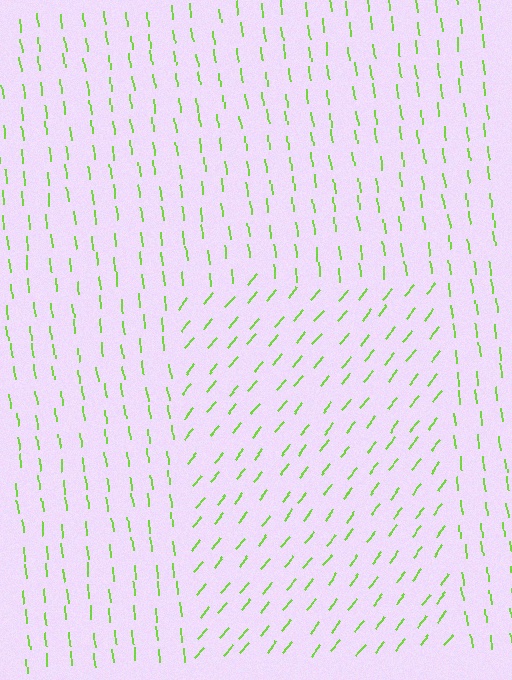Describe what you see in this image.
The image is filled with small lime line segments. A rectangle region in the image has lines oriented differently from the surrounding lines, creating a visible texture boundary.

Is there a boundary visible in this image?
Yes, there is a texture boundary formed by a change in line orientation.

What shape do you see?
I see a rectangle.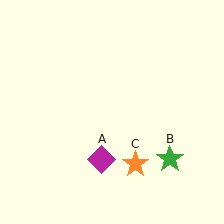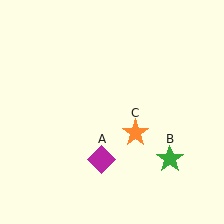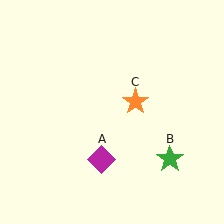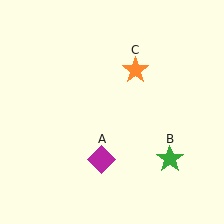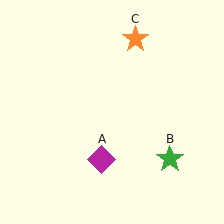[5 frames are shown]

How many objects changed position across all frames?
1 object changed position: orange star (object C).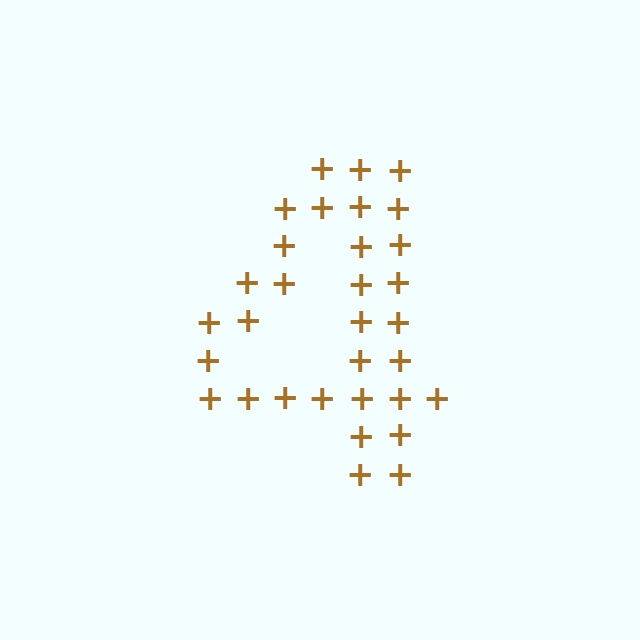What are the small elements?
The small elements are plus signs.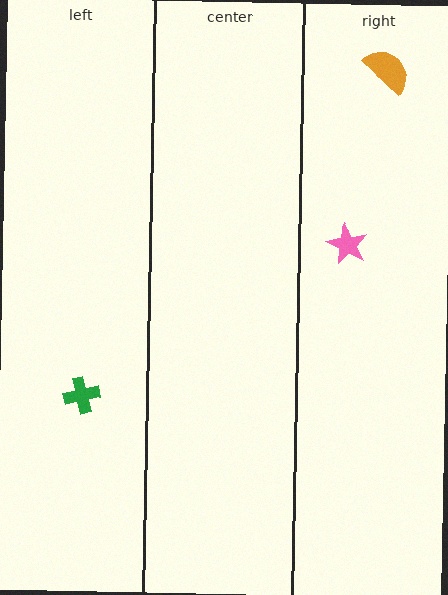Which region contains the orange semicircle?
The right region.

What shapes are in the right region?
The orange semicircle, the pink star.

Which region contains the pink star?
The right region.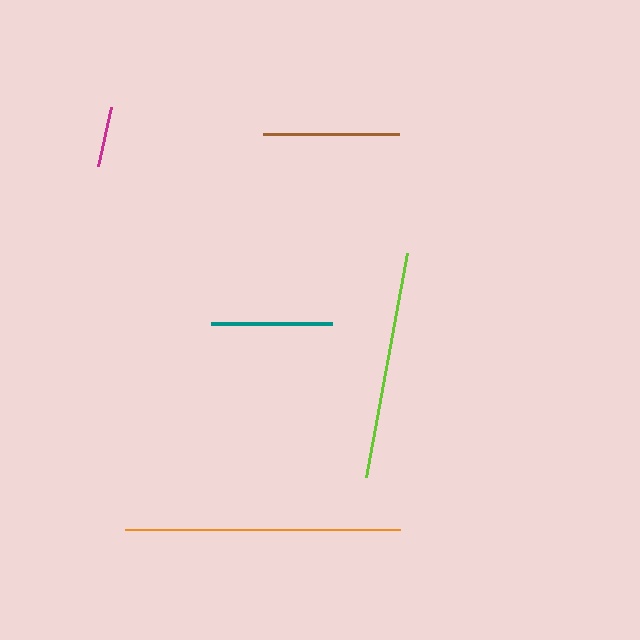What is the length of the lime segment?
The lime segment is approximately 228 pixels long.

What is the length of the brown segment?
The brown segment is approximately 135 pixels long.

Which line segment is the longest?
The orange line is the longest at approximately 275 pixels.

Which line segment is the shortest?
The magenta line is the shortest at approximately 61 pixels.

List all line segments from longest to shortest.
From longest to shortest: orange, lime, brown, teal, magenta.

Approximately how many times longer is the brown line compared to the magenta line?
The brown line is approximately 2.2 times the length of the magenta line.